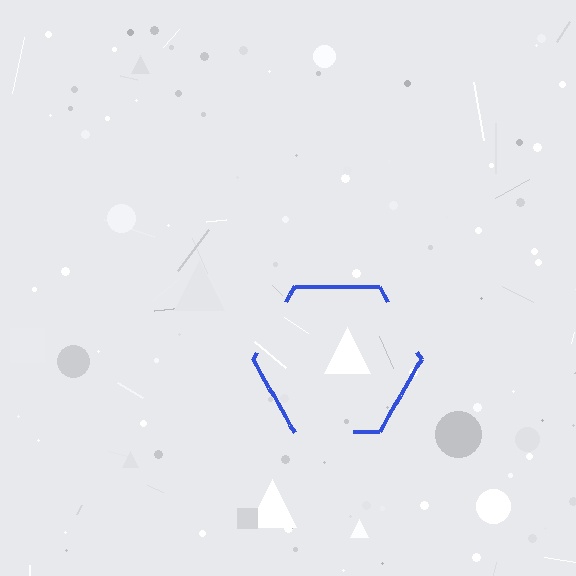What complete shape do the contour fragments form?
The contour fragments form a hexagon.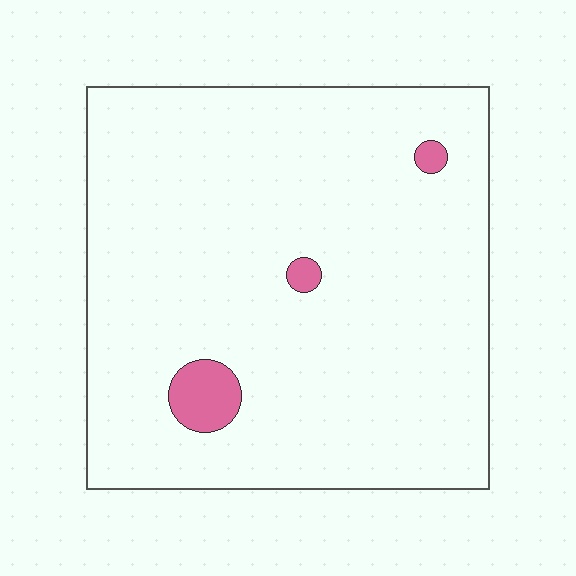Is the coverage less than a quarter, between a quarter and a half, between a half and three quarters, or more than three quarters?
Less than a quarter.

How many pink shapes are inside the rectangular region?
3.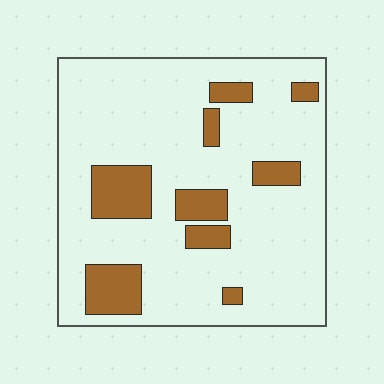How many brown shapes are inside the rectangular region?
9.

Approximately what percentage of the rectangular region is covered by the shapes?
Approximately 15%.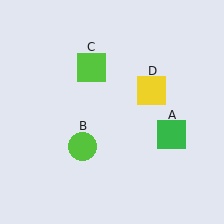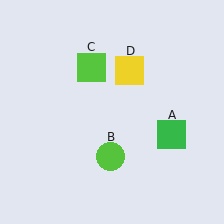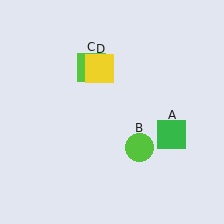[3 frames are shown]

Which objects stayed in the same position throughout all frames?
Green square (object A) and lime square (object C) remained stationary.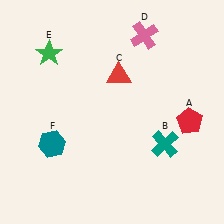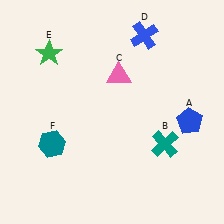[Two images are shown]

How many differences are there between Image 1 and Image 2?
There are 3 differences between the two images.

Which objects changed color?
A changed from red to blue. C changed from red to pink. D changed from pink to blue.